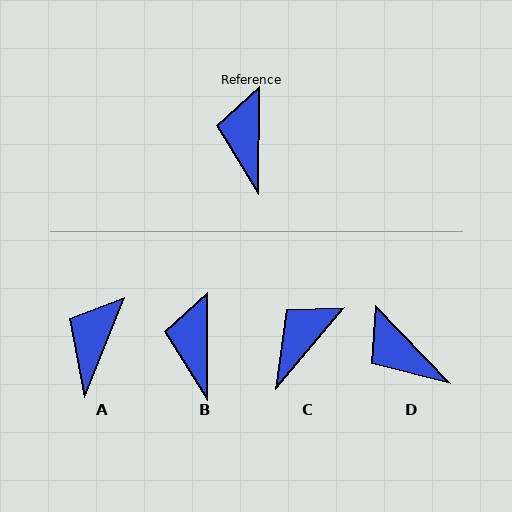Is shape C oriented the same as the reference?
No, it is off by about 40 degrees.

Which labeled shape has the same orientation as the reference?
B.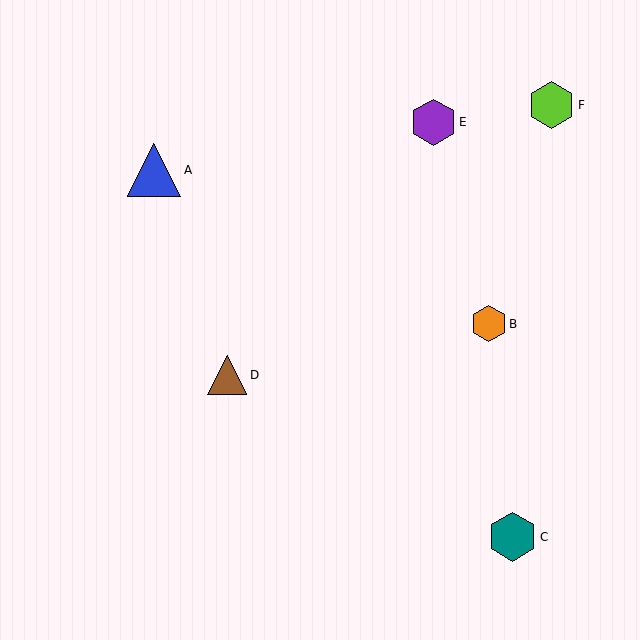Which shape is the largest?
The blue triangle (labeled A) is the largest.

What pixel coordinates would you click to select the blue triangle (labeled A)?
Click at (154, 170) to select the blue triangle A.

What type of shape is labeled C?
Shape C is a teal hexagon.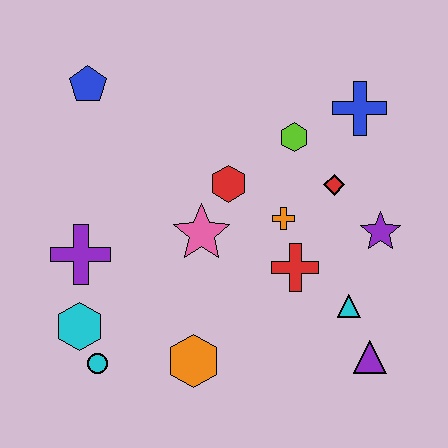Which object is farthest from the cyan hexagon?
The blue cross is farthest from the cyan hexagon.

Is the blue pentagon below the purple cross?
No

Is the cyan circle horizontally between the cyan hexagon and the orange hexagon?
Yes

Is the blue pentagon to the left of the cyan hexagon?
No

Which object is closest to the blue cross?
The lime hexagon is closest to the blue cross.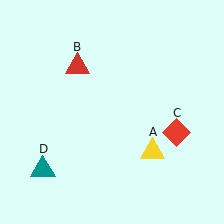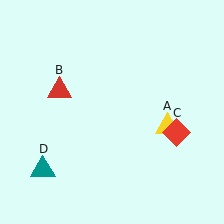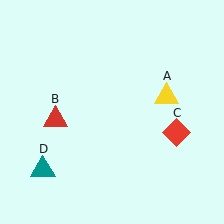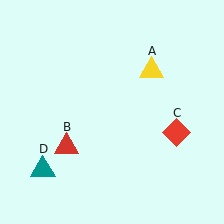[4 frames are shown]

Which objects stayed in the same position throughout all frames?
Red diamond (object C) and teal triangle (object D) remained stationary.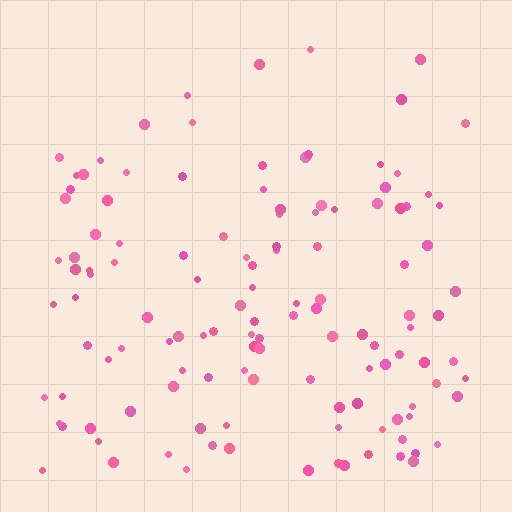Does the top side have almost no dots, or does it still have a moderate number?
Still a moderate number, just noticeably fewer than the bottom.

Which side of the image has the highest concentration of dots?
The bottom.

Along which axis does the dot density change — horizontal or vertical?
Vertical.